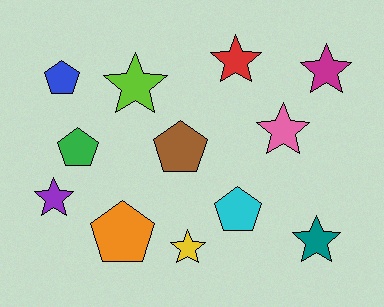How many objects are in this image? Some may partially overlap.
There are 12 objects.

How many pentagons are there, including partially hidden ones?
There are 5 pentagons.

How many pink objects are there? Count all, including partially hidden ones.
There is 1 pink object.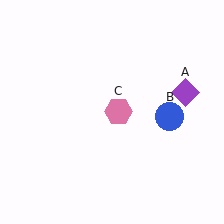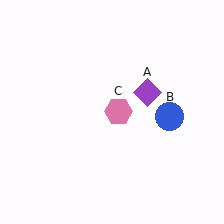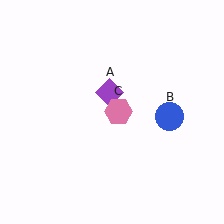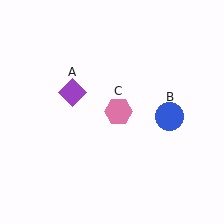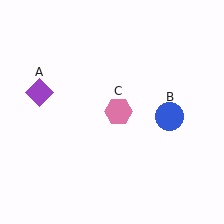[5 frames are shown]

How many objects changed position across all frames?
1 object changed position: purple diamond (object A).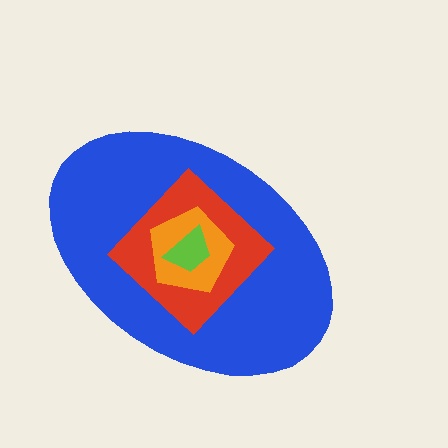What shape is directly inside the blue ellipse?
The red diamond.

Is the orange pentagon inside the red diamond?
Yes.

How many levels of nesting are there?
4.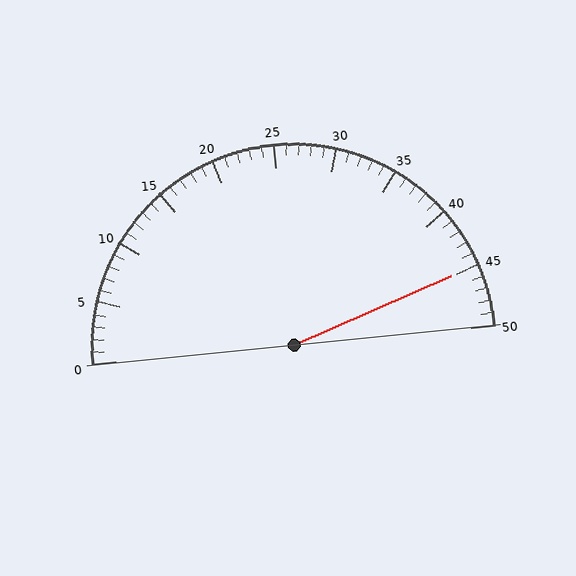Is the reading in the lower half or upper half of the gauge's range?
The reading is in the upper half of the range (0 to 50).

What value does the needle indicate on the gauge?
The needle indicates approximately 45.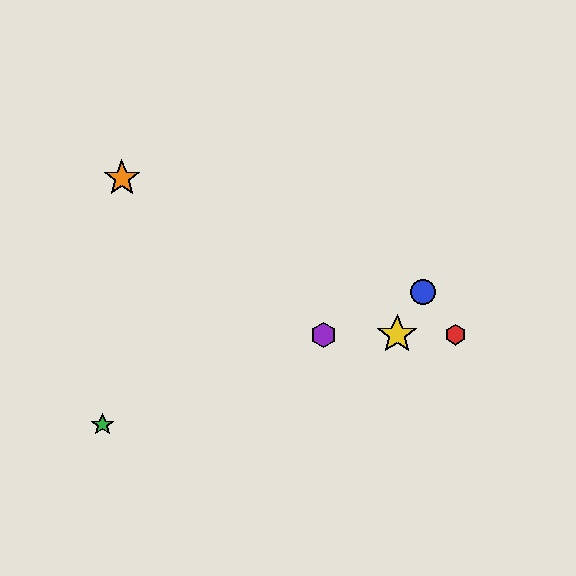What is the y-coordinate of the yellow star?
The yellow star is at y≈335.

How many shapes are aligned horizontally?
3 shapes (the red hexagon, the yellow star, the purple hexagon) are aligned horizontally.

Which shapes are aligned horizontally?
The red hexagon, the yellow star, the purple hexagon are aligned horizontally.